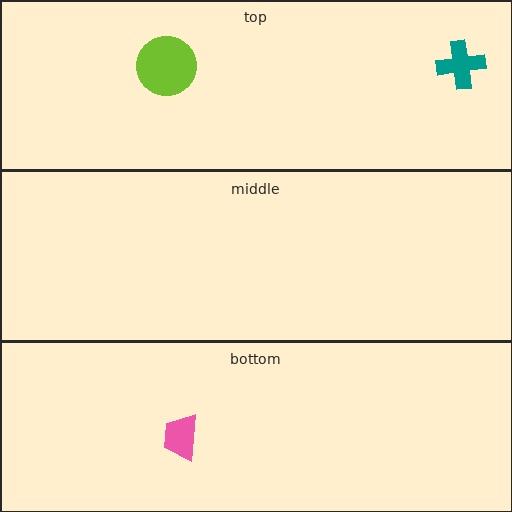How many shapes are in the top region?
2.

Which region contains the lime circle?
The top region.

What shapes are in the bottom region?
The pink trapezoid.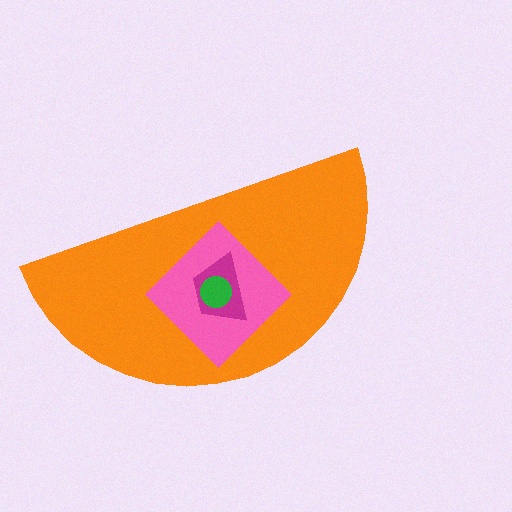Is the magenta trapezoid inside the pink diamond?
Yes.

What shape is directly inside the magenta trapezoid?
The green circle.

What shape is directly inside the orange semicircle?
The pink diamond.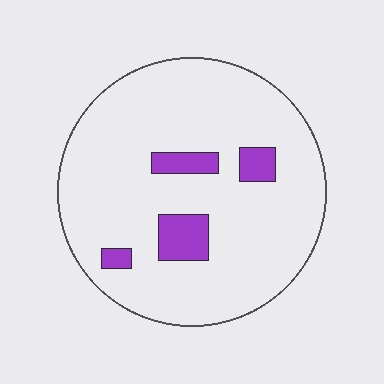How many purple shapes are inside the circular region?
4.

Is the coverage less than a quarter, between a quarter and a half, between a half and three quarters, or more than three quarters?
Less than a quarter.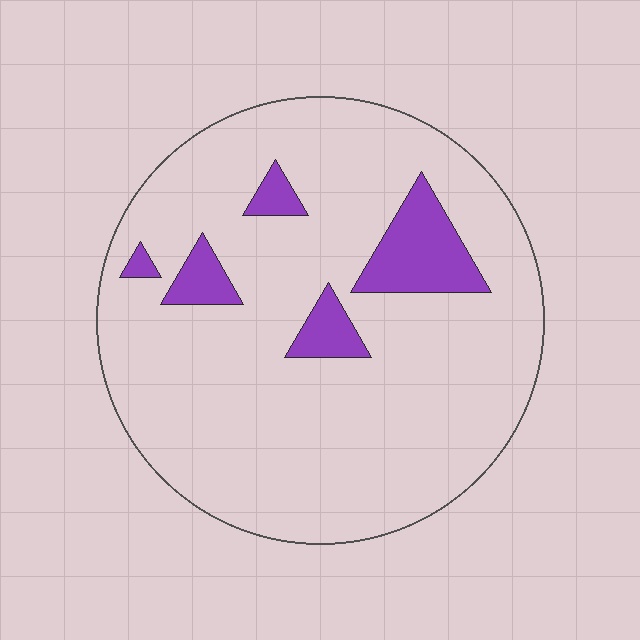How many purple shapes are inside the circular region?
5.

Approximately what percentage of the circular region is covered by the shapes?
Approximately 10%.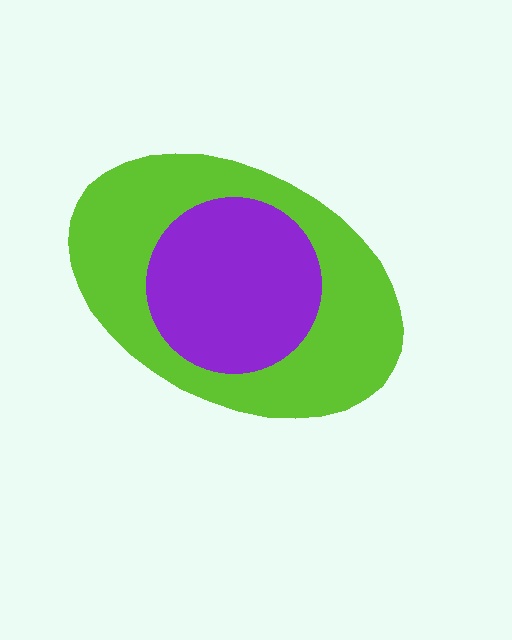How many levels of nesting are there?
2.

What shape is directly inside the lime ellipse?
The purple circle.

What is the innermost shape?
The purple circle.